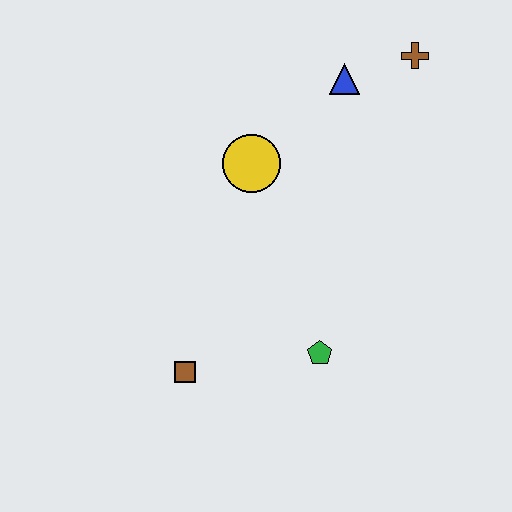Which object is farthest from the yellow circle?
The brown square is farthest from the yellow circle.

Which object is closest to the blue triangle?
The brown cross is closest to the blue triangle.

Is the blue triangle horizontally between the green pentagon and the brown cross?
Yes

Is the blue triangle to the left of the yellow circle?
No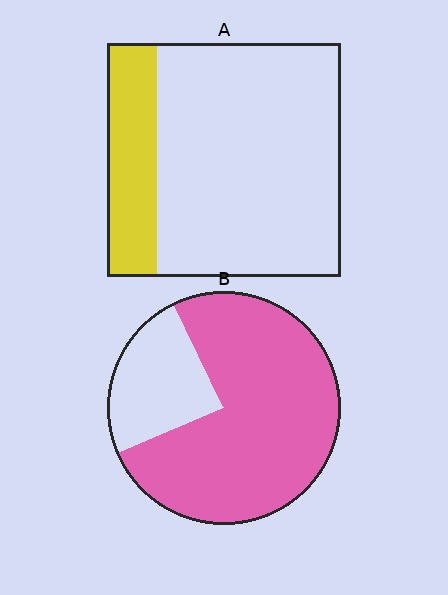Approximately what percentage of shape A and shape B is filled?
A is approximately 20% and B is approximately 75%.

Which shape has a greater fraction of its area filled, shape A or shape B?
Shape B.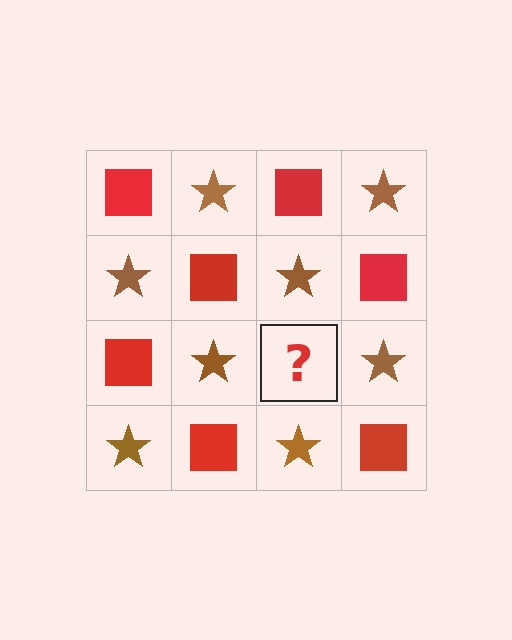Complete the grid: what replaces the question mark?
The question mark should be replaced with a red square.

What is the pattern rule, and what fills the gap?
The rule is that it alternates red square and brown star in a checkerboard pattern. The gap should be filled with a red square.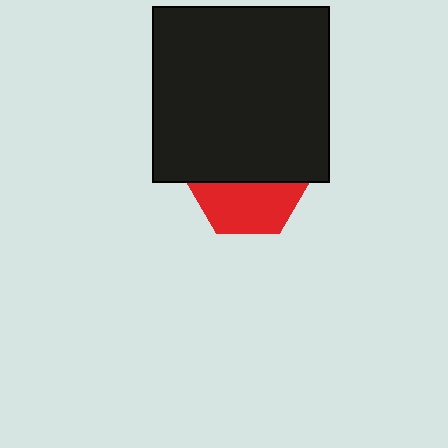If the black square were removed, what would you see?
You would see the complete red hexagon.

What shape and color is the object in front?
The object in front is a black square.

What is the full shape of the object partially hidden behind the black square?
The partially hidden object is a red hexagon.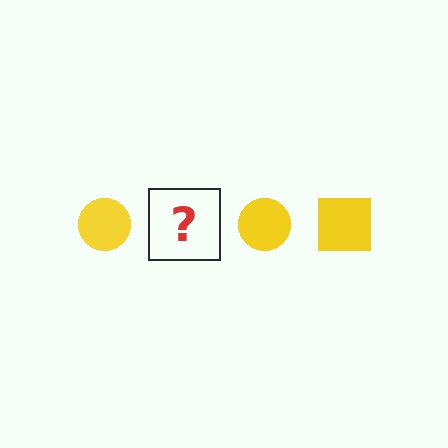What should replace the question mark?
The question mark should be replaced with a yellow square.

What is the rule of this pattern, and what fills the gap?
The rule is that the pattern cycles through circle, square shapes in yellow. The gap should be filled with a yellow square.